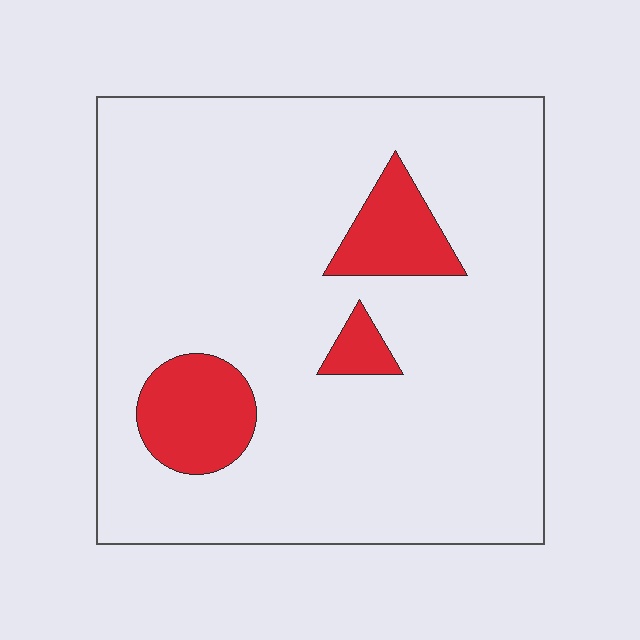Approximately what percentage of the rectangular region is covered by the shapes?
Approximately 10%.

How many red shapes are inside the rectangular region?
3.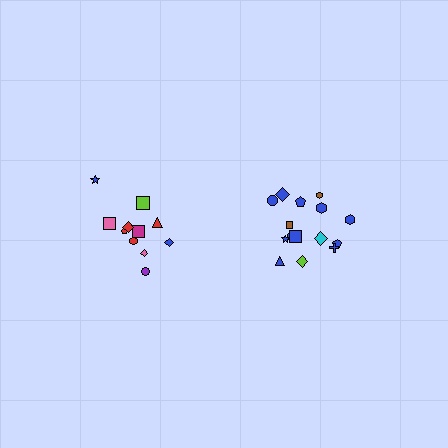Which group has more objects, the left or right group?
The right group.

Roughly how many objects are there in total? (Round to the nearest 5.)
Roughly 25 objects in total.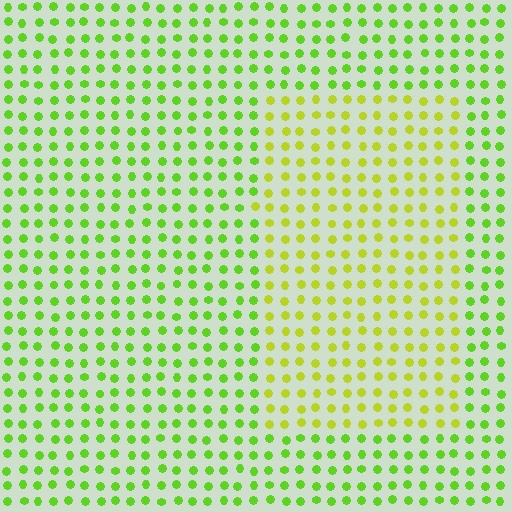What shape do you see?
I see a rectangle.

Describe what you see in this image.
The image is filled with small lime elements in a uniform arrangement. A rectangle-shaped region is visible where the elements are tinted to a slightly different hue, forming a subtle color boundary.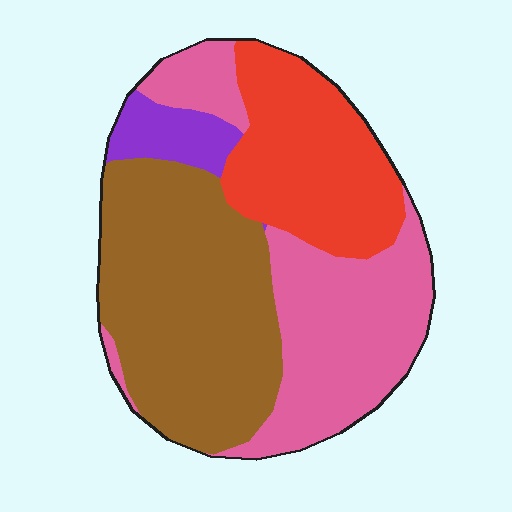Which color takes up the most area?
Brown, at roughly 40%.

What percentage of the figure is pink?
Pink covers about 30% of the figure.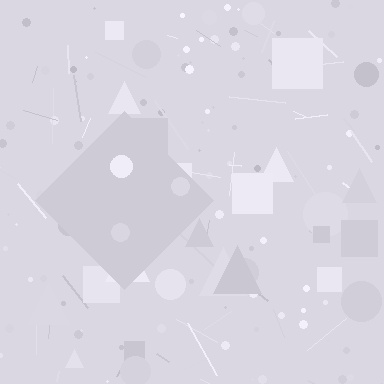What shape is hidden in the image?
A diamond is hidden in the image.